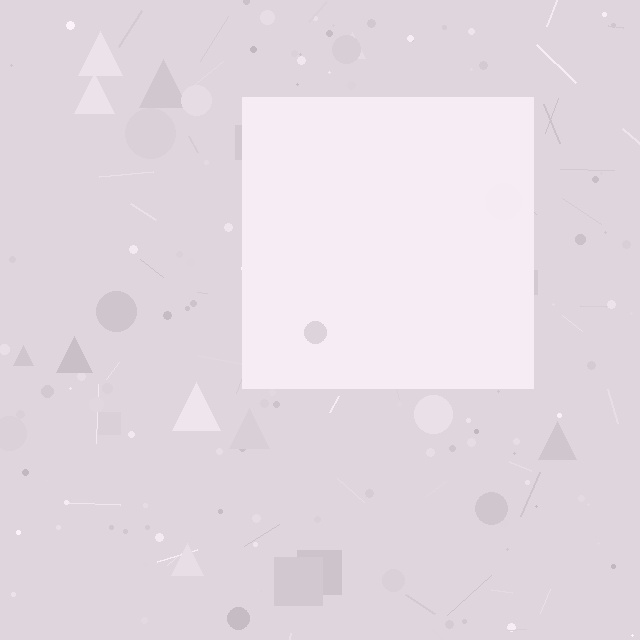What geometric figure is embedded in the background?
A square is embedded in the background.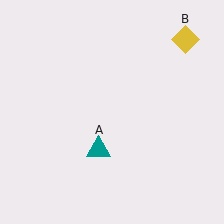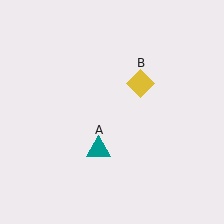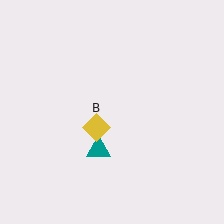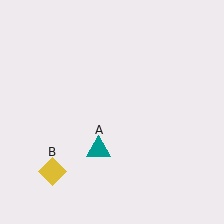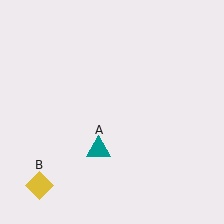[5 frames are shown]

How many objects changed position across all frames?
1 object changed position: yellow diamond (object B).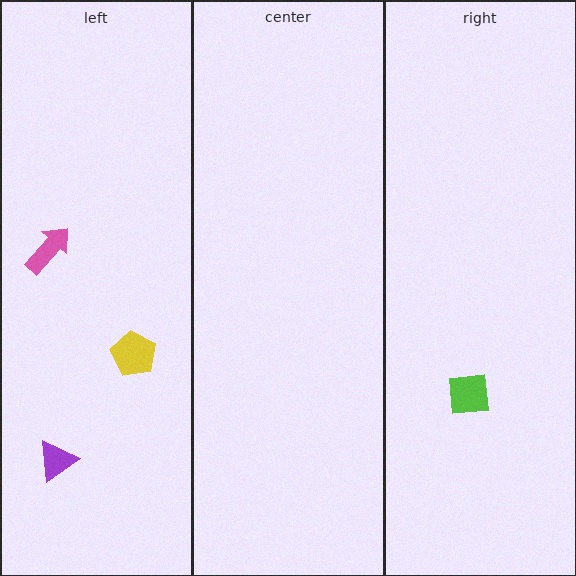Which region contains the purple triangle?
The left region.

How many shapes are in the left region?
3.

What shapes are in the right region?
The lime square.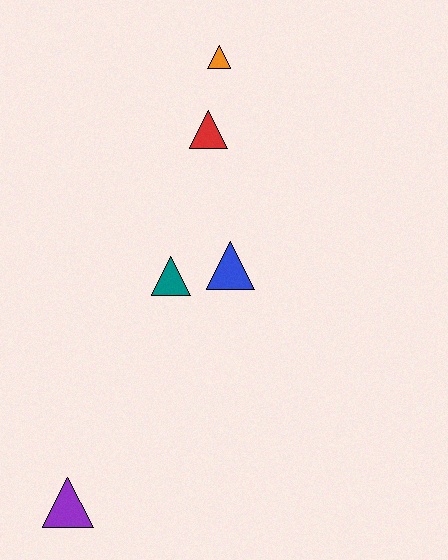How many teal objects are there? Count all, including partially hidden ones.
There is 1 teal object.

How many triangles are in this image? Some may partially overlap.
There are 5 triangles.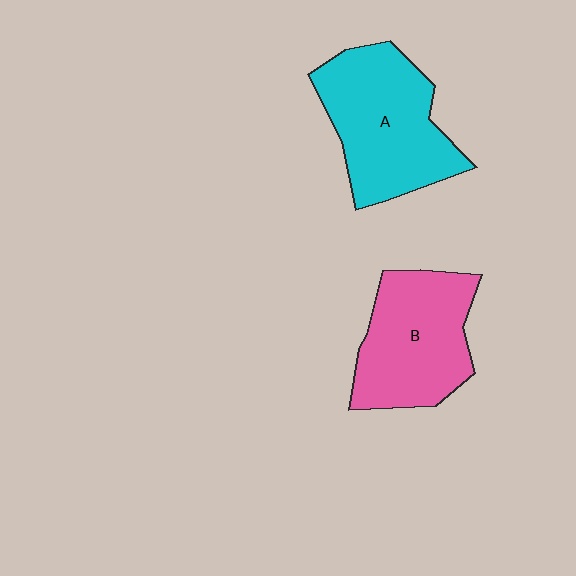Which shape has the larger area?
Shape A (cyan).